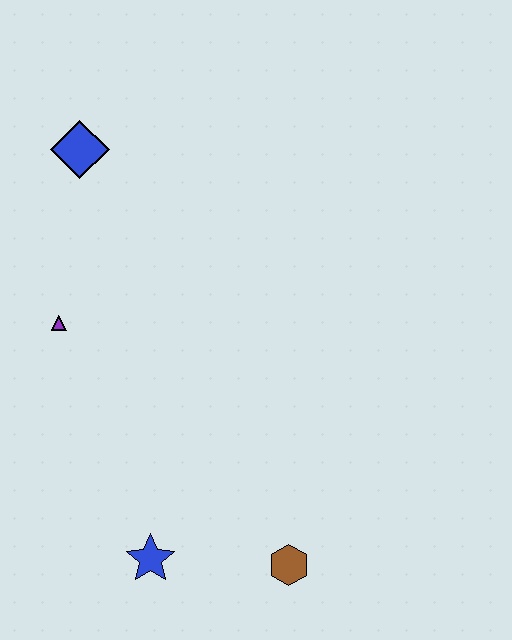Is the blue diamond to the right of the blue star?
No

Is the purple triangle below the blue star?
No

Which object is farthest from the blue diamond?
The brown hexagon is farthest from the blue diamond.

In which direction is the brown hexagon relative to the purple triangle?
The brown hexagon is below the purple triangle.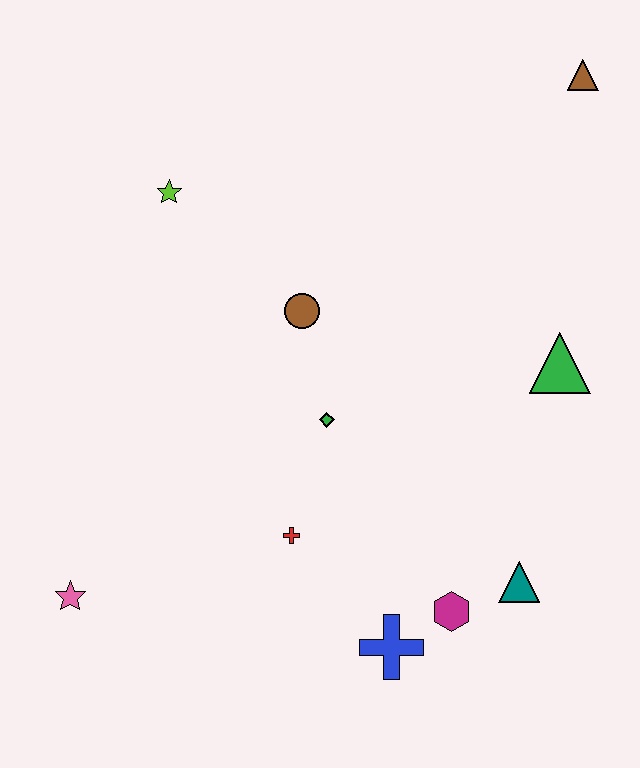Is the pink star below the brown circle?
Yes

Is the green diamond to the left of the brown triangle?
Yes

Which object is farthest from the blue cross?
The brown triangle is farthest from the blue cross.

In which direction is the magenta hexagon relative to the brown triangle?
The magenta hexagon is below the brown triangle.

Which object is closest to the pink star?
The red cross is closest to the pink star.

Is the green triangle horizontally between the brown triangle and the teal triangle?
Yes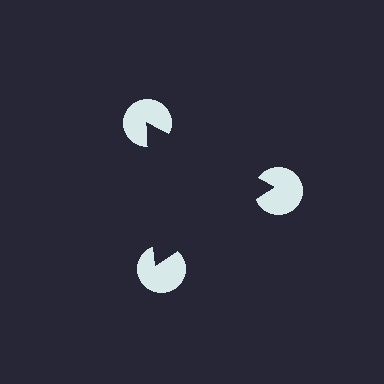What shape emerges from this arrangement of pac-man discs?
An illusory triangle — its edges are inferred from the aligned wedge cuts in the pac-man discs, not physically drawn.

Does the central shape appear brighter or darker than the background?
It typically appears slightly darker than the background, even though no actual brightness change is drawn.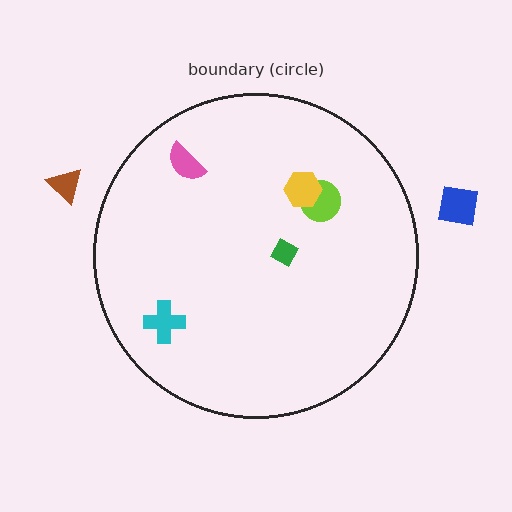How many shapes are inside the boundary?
5 inside, 2 outside.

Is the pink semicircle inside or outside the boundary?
Inside.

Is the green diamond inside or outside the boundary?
Inside.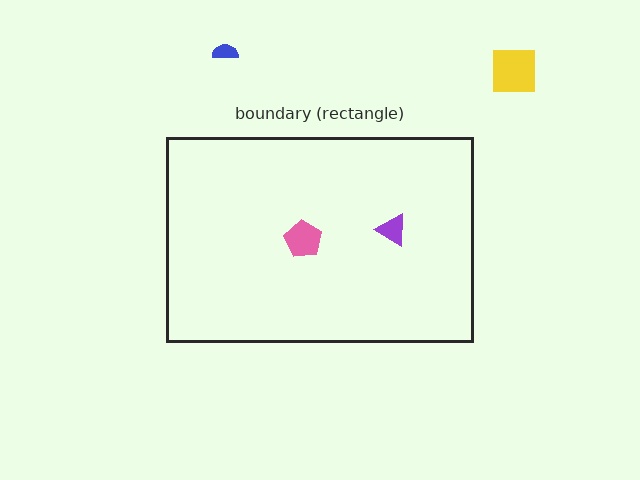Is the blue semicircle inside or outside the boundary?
Outside.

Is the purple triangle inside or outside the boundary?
Inside.